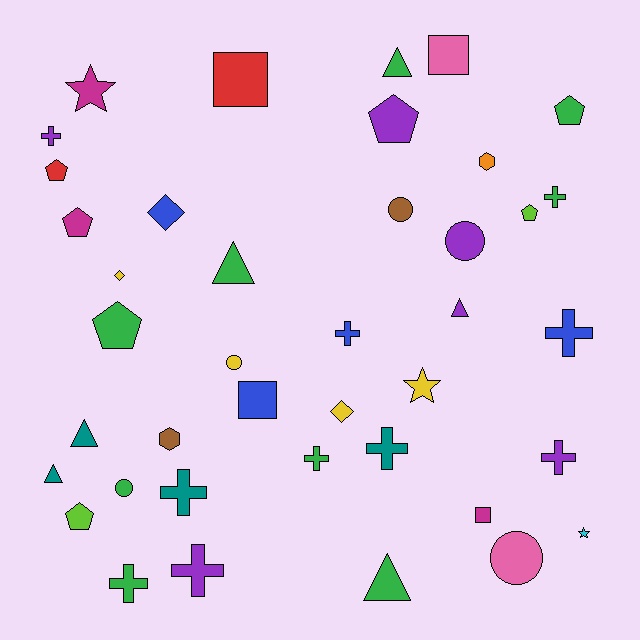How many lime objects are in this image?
There are 2 lime objects.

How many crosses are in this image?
There are 10 crosses.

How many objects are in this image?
There are 40 objects.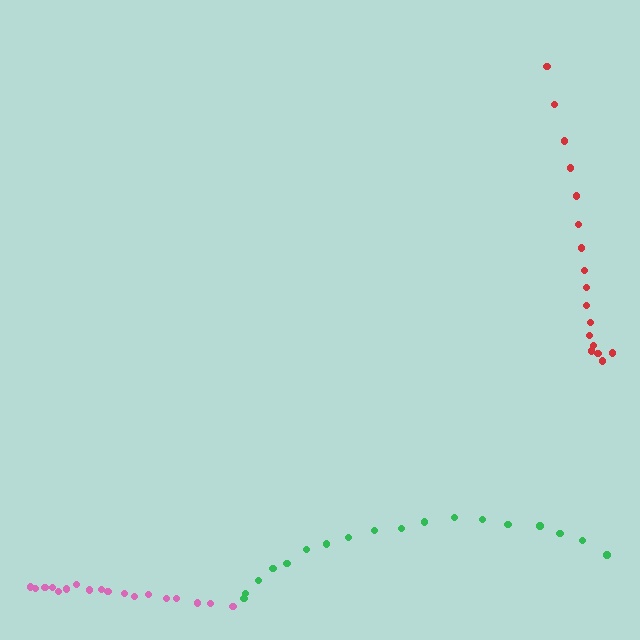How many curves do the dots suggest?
There are 3 distinct paths.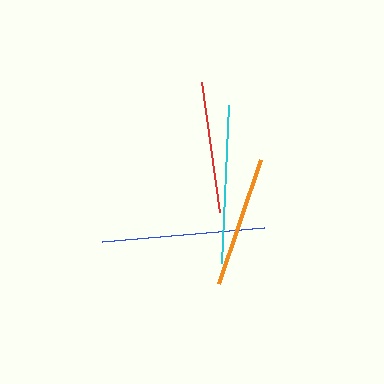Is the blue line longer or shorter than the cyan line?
The blue line is longer than the cyan line.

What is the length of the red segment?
The red segment is approximately 131 pixels long.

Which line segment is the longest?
The blue line is the longest at approximately 162 pixels.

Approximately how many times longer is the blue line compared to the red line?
The blue line is approximately 1.2 times the length of the red line.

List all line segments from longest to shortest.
From longest to shortest: blue, cyan, red, orange.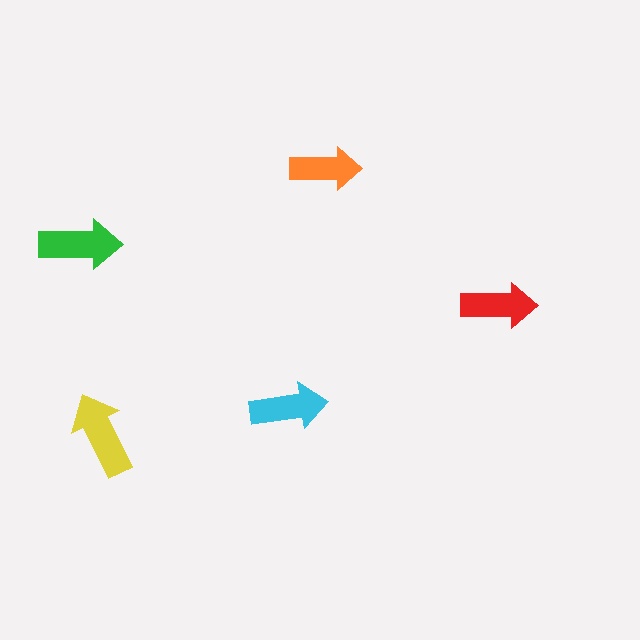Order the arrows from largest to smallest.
the yellow one, the green one, the cyan one, the red one, the orange one.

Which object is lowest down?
The yellow arrow is bottommost.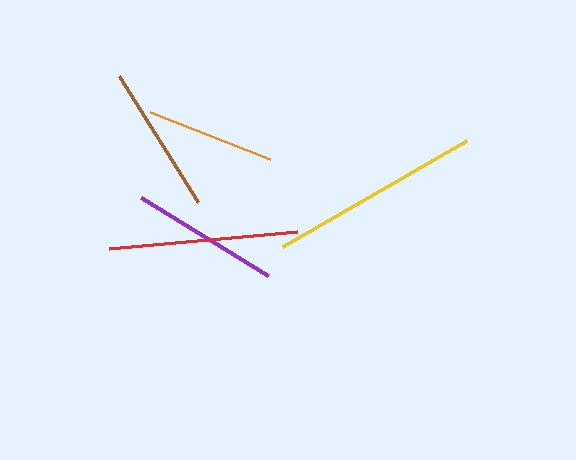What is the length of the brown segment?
The brown segment is approximately 149 pixels long.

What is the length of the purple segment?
The purple segment is approximately 149 pixels long.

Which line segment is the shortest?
The orange line is the shortest at approximately 128 pixels.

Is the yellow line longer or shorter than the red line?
The yellow line is longer than the red line.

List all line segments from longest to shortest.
From longest to shortest: yellow, red, brown, purple, orange.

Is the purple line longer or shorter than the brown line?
The brown line is longer than the purple line.